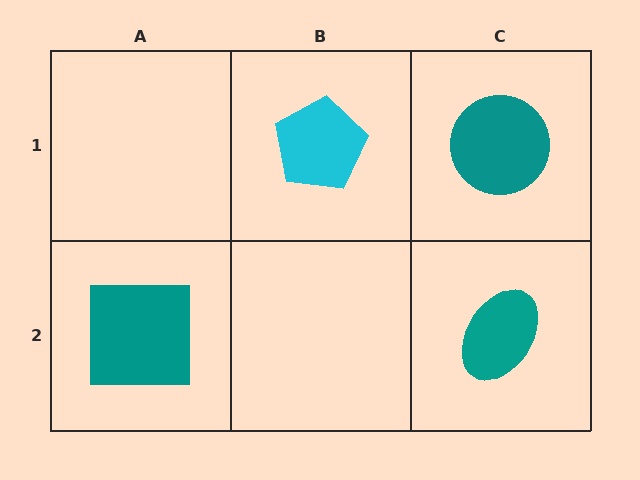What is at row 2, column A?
A teal square.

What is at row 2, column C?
A teal ellipse.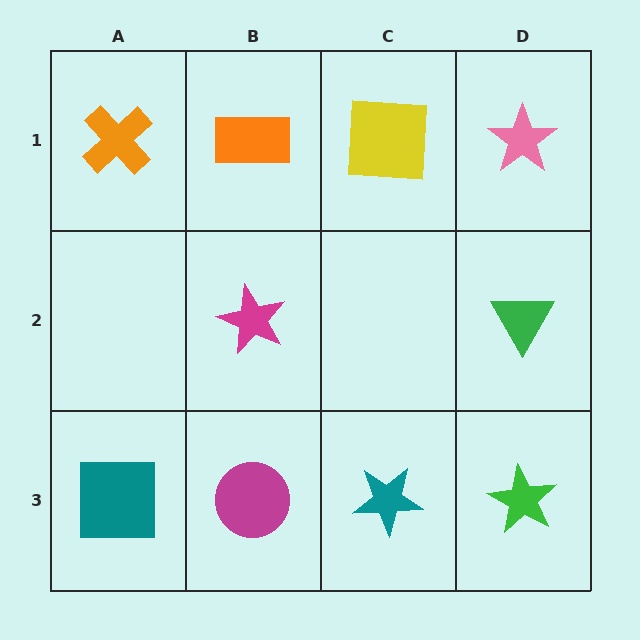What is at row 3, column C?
A teal star.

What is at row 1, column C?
A yellow square.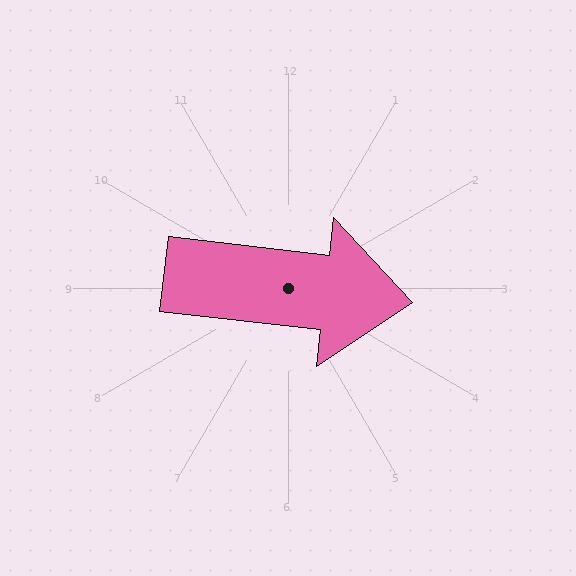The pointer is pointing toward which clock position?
Roughly 3 o'clock.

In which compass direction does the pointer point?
East.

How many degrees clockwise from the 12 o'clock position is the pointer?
Approximately 97 degrees.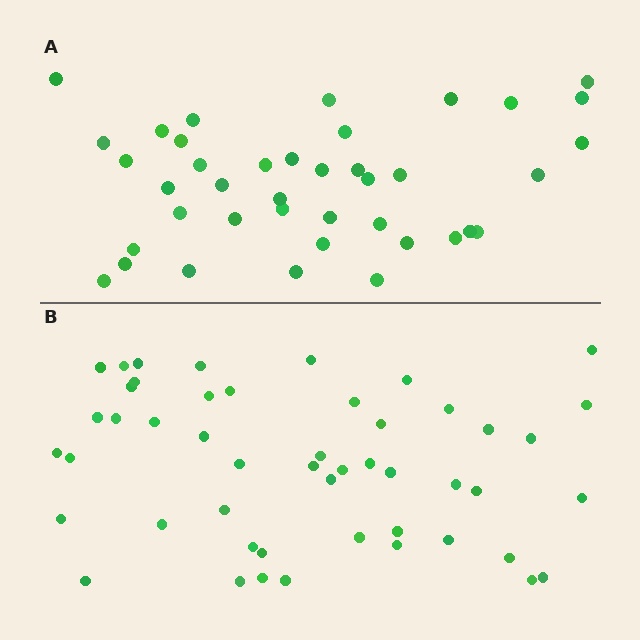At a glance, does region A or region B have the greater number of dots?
Region B (the bottom region) has more dots.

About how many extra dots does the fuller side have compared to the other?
Region B has roughly 8 or so more dots than region A.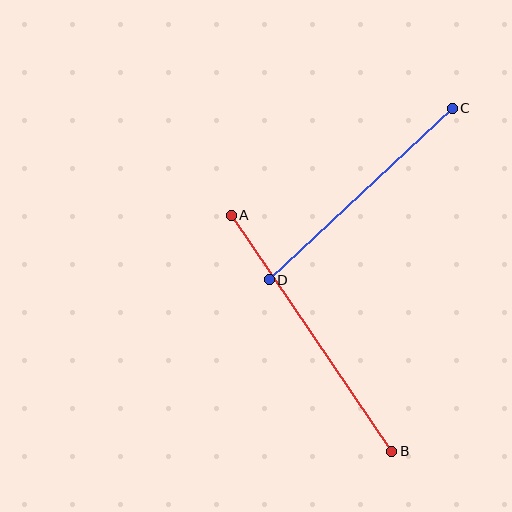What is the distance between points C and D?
The distance is approximately 251 pixels.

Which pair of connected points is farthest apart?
Points A and B are farthest apart.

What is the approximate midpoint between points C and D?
The midpoint is at approximately (361, 194) pixels.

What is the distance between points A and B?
The distance is approximately 286 pixels.